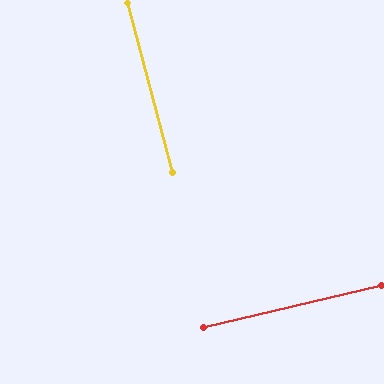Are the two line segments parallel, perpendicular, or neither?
Perpendicular — they meet at approximately 89°.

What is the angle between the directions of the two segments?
Approximately 89 degrees.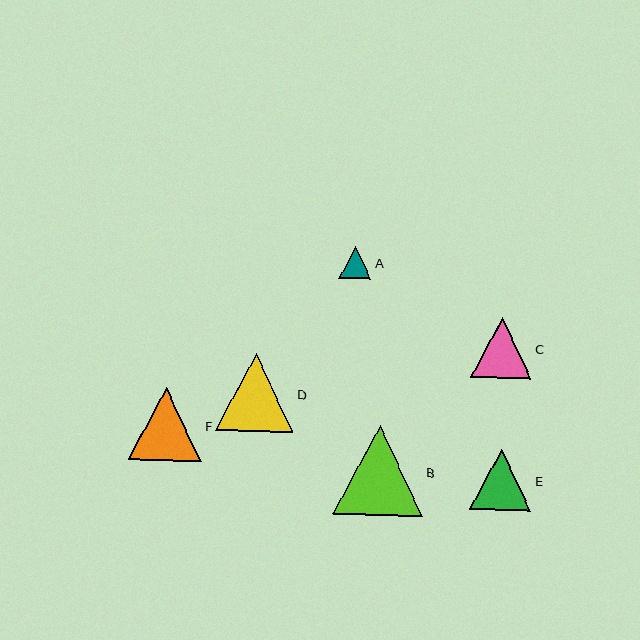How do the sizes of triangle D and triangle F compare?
Triangle D and triangle F are approximately the same size.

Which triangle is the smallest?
Triangle A is the smallest with a size of approximately 32 pixels.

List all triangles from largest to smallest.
From largest to smallest: B, D, F, E, C, A.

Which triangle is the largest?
Triangle B is the largest with a size of approximately 90 pixels.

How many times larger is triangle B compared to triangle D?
Triangle B is approximately 1.1 times the size of triangle D.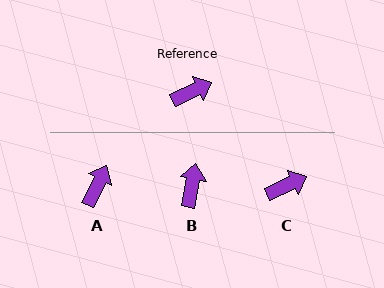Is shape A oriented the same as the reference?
No, it is off by about 39 degrees.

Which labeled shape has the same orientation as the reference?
C.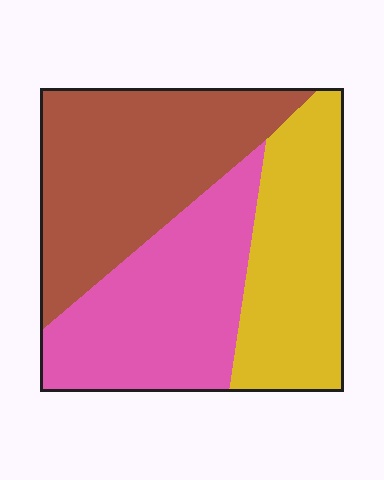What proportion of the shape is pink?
Pink covers roughly 35% of the shape.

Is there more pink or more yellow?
Pink.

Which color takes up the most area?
Brown, at roughly 40%.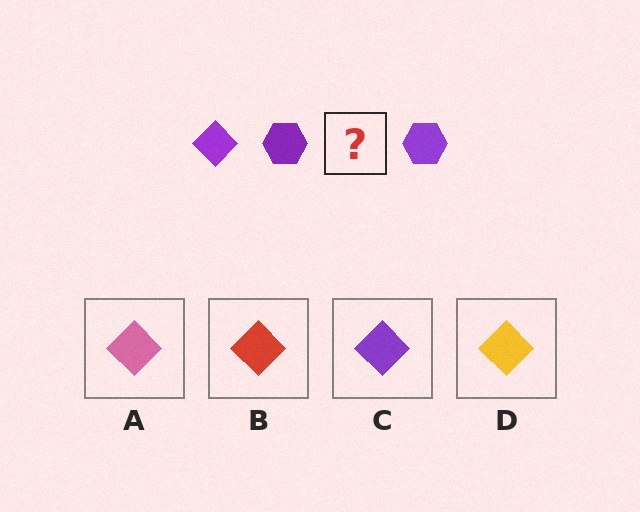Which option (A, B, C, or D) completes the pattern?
C.